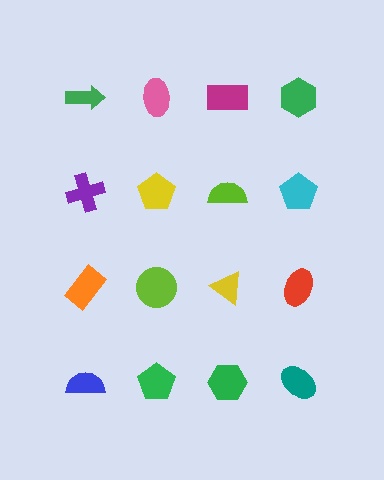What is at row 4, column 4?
A teal ellipse.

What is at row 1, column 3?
A magenta rectangle.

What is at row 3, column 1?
An orange rectangle.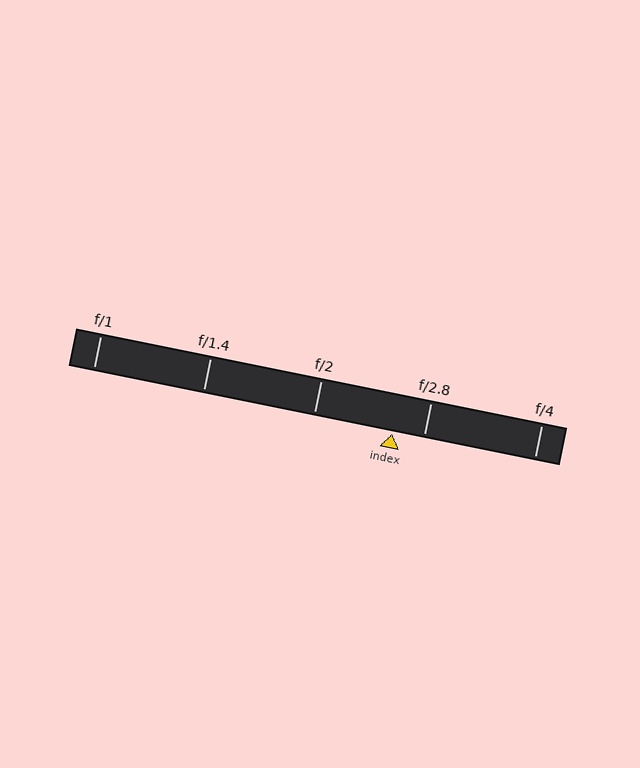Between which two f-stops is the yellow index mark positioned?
The index mark is between f/2 and f/2.8.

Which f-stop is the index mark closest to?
The index mark is closest to f/2.8.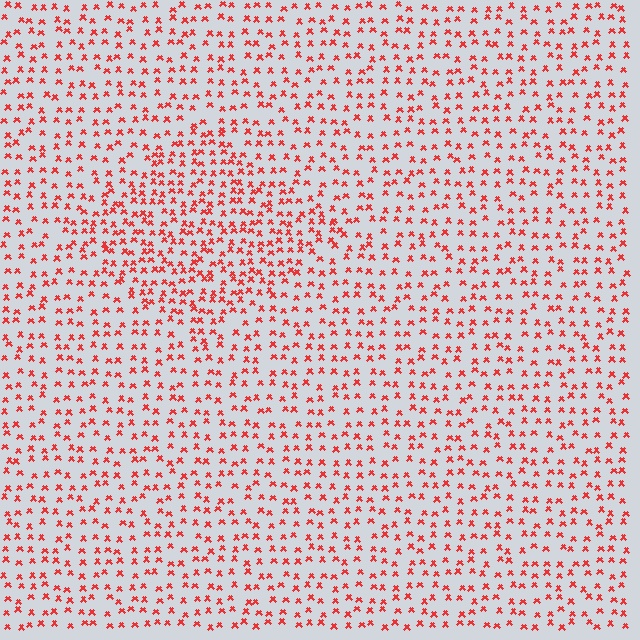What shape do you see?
I see a diamond.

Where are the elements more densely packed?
The elements are more densely packed inside the diamond boundary.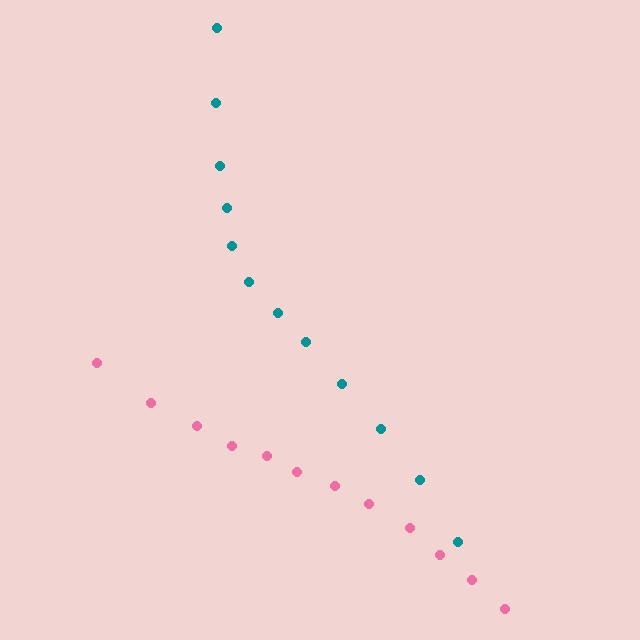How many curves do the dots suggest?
There are 2 distinct paths.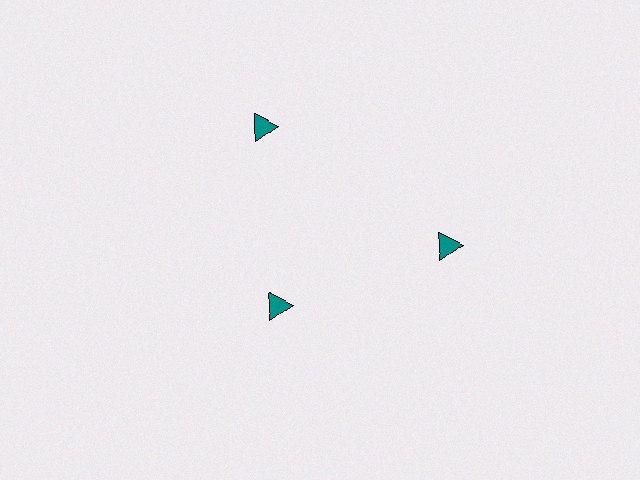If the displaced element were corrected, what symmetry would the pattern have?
It would have 3-fold rotational symmetry — the pattern would map onto itself every 120 degrees.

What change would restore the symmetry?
The symmetry would be restored by moving it outward, back onto the ring so that all 3 triangles sit at equal angles and equal distance from the center.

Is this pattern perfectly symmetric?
No. The 3 teal triangles are arranged in a ring, but one element near the 7 o'clock position is pulled inward toward the center, breaking the 3-fold rotational symmetry.